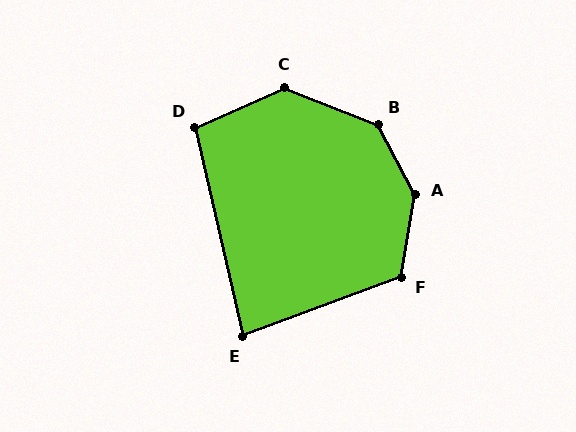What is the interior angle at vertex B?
Approximately 139 degrees (obtuse).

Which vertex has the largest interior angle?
A, at approximately 143 degrees.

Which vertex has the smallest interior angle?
E, at approximately 83 degrees.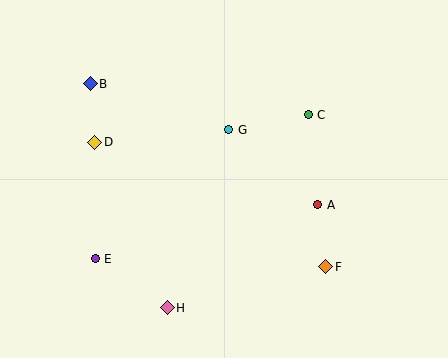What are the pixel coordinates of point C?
Point C is at (308, 115).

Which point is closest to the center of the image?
Point G at (229, 130) is closest to the center.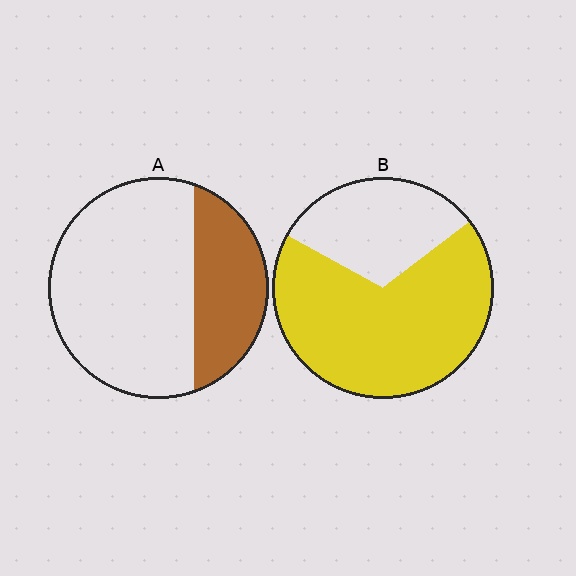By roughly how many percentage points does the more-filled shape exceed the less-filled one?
By roughly 40 percentage points (B over A).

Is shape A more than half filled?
No.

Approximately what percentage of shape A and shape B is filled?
A is approximately 30% and B is approximately 70%.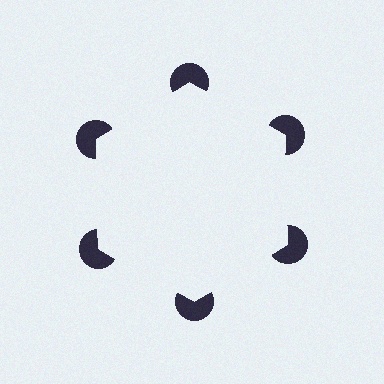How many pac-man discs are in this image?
There are 6 — one at each vertex of the illusory hexagon.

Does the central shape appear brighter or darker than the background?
It typically appears slightly brighter than the background, even though no actual brightness change is drawn.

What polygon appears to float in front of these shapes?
An illusory hexagon — its edges are inferred from the aligned wedge cuts in the pac-man discs, not physically drawn.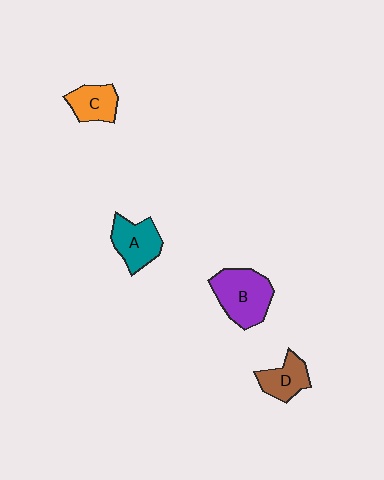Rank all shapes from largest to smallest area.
From largest to smallest: B (purple), A (teal), D (brown), C (orange).